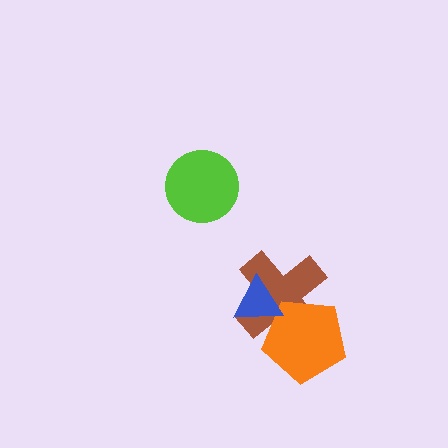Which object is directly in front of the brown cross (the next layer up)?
The orange pentagon is directly in front of the brown cross.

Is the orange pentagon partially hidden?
Yes, it is partially covered by another shape.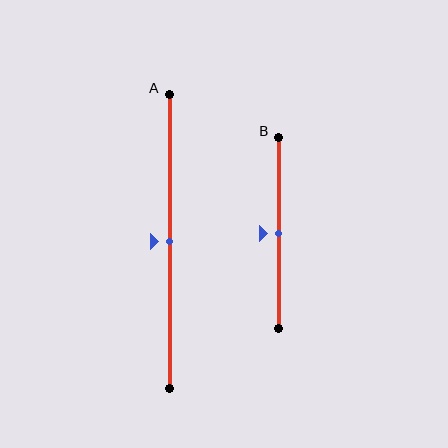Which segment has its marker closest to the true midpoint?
Segment A has its marker closest to the true midpoint.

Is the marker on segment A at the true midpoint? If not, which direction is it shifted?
Yes, the marker on segment A is at the true midpoint.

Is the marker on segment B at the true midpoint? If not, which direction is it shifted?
Yes, the marker on segment B is at the true midpoint.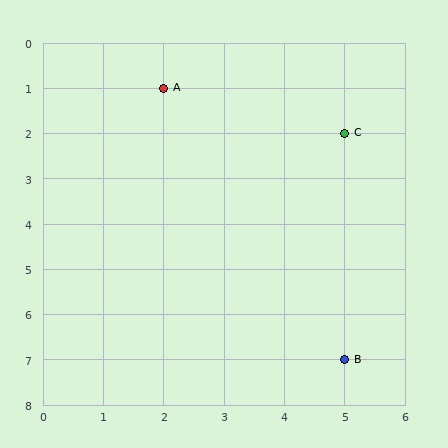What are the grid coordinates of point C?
Point C is at grid coordinates (5, 2).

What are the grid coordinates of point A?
Point A is at grid coordinates (2, 1).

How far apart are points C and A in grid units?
Points C and A are 3 columns and 1 row apart (about 3.2 grid units diagonally).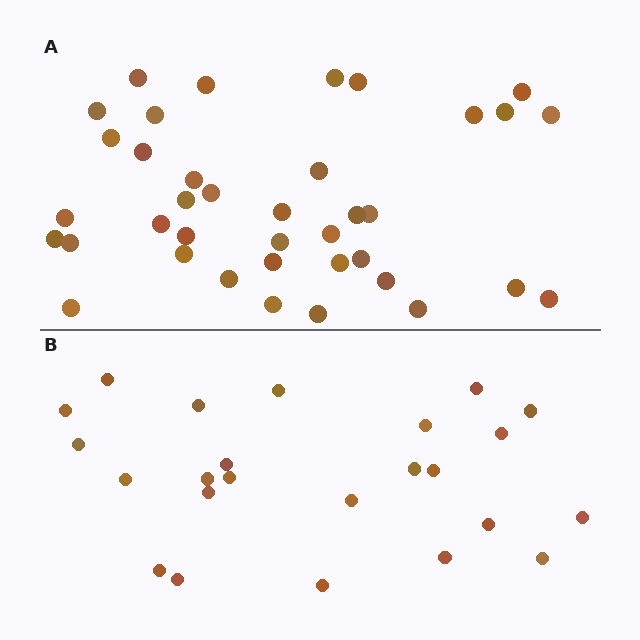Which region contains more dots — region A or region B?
Region A (the top region) has more dots.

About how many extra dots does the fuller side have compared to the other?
Region A has approximately 15 more dots than region B.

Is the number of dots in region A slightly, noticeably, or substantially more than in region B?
Region A has substantially more. The ratio is roughly 1.6 to 1.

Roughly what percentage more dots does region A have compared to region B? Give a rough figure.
About 60% more.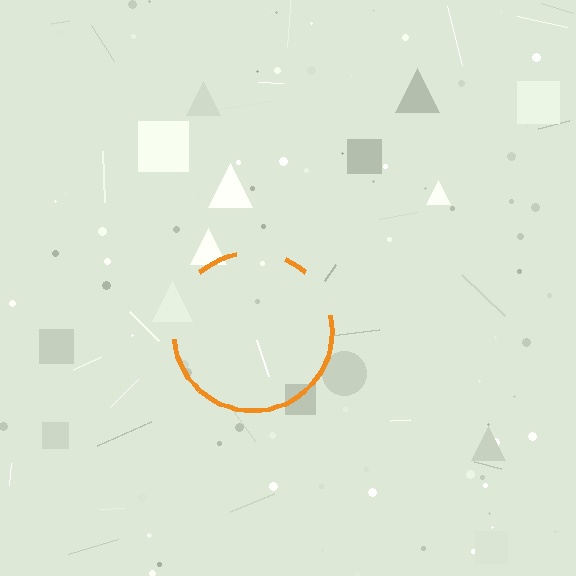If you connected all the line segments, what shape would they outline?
They would outline a circle.